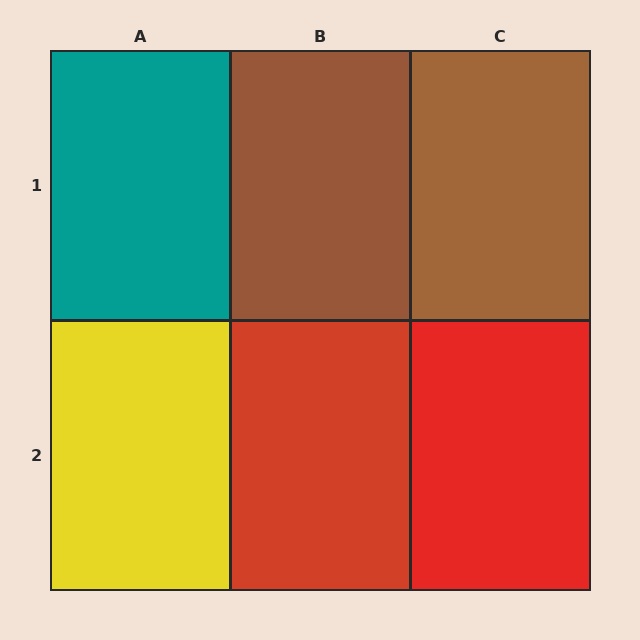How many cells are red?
2 cells are red.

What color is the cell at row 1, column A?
Teal.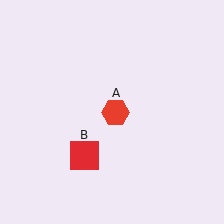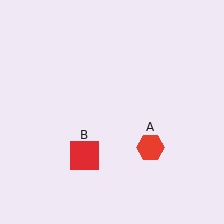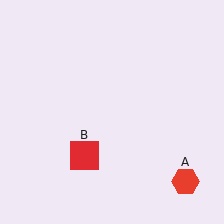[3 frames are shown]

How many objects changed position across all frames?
1 object changed position: red hexagon (object A).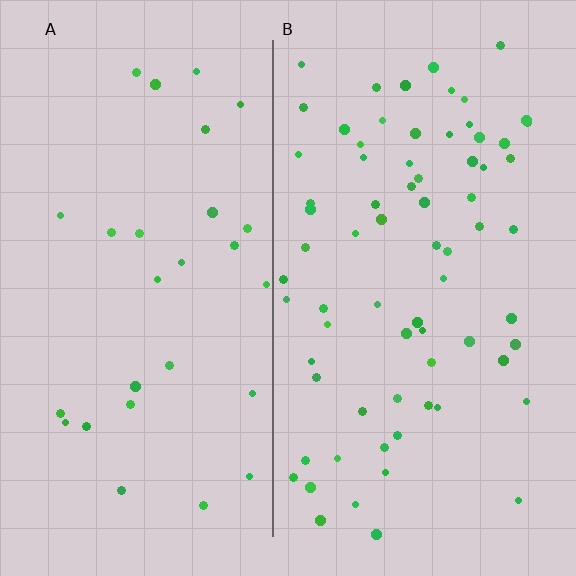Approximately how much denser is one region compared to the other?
Approximately 2.6× — region B over region A.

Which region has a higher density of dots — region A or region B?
B (the right).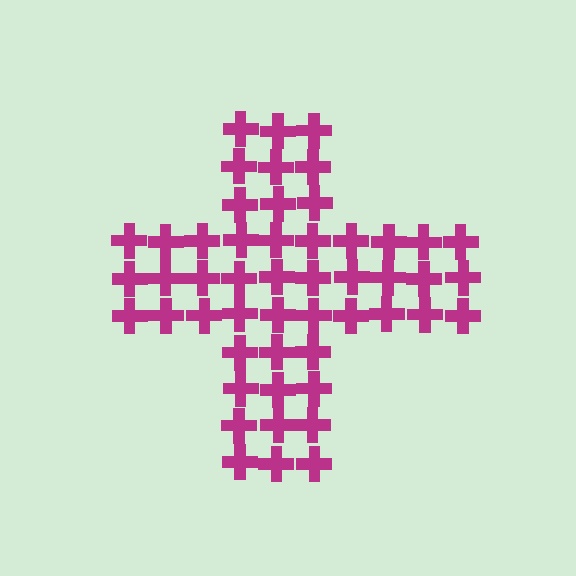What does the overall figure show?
The overall figure shows a cross.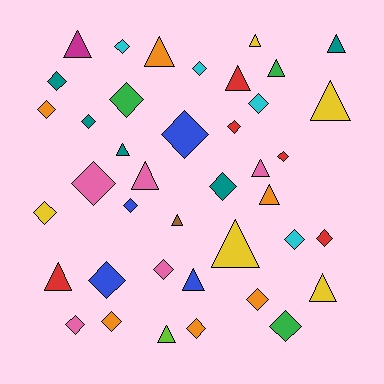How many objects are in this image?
There are 40 objects.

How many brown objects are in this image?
There is 1 brown object.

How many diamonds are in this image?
There are 23 diamonds.